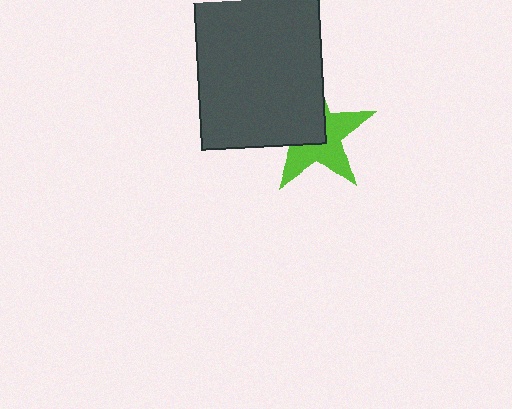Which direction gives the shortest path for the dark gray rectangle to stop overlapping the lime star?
Moving toward the upper-left gives the shortest separation.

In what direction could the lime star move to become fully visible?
The lime star could move toward the lower-right. That would shift it out from behind the dark gray rectangle entirely.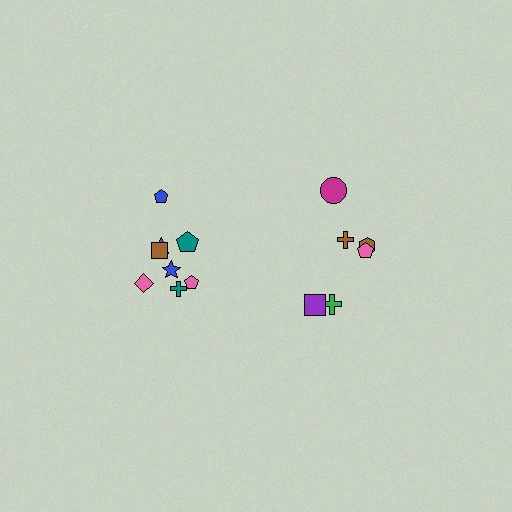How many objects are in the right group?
There are 6 objects.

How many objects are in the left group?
There are 8 objects.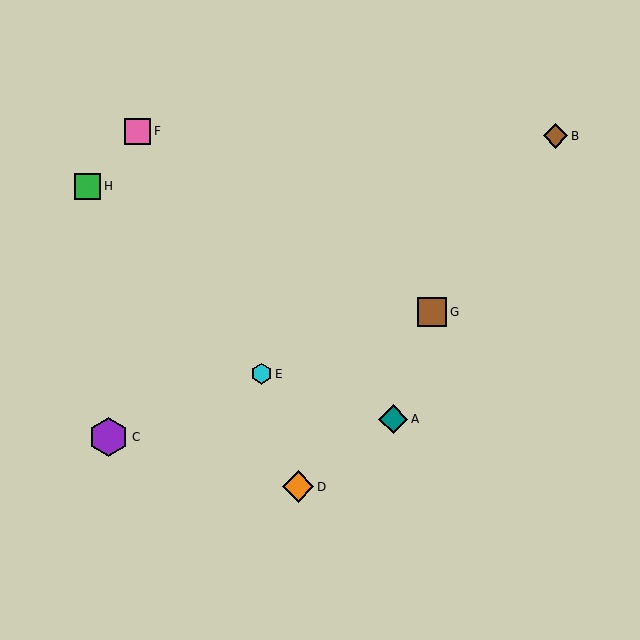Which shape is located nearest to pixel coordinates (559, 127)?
The brown diamond (labeled B) at (556, 136) is nearest to that location.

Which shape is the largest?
The purple hexagon (labeled C) is the largest.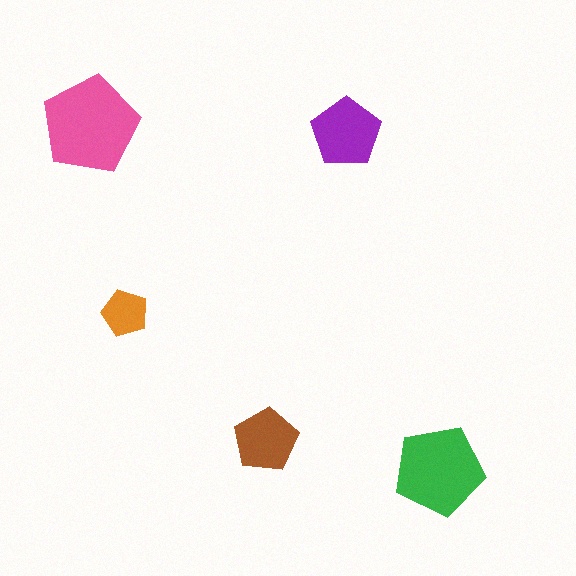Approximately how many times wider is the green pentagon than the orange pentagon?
About 2 times wider.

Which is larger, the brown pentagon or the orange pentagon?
The brown one.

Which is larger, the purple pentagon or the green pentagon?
The green one.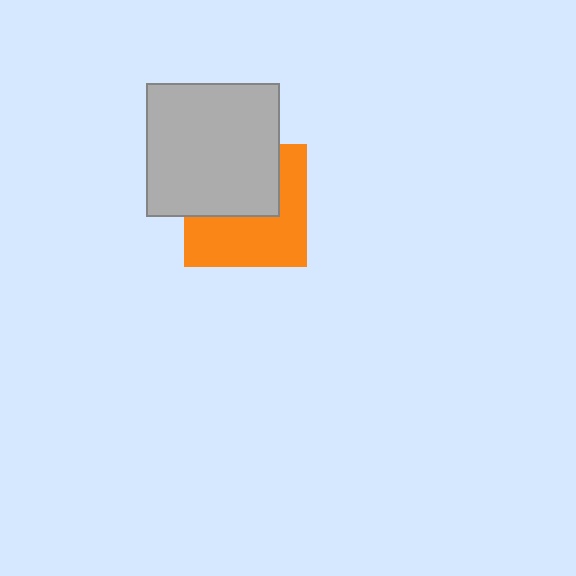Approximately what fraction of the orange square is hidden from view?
Roughly 46% of the orange square is hidden behind the light gray square.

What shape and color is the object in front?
The object in front is a light gray square.